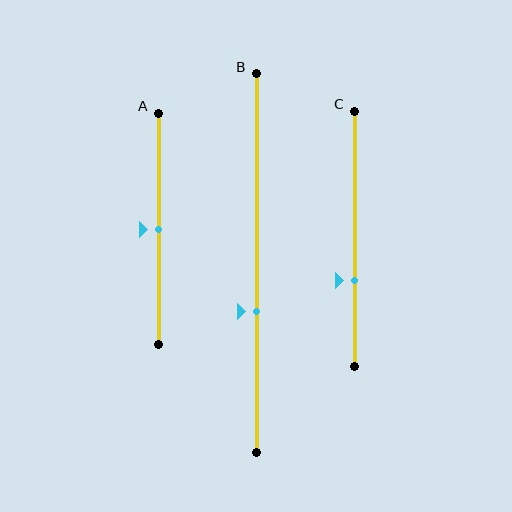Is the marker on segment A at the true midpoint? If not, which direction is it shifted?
Yes, the marker on segment A is at the true midpoint.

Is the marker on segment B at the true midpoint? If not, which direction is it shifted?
No, the marker on segment B is shifted downward by about 13% of the segment length.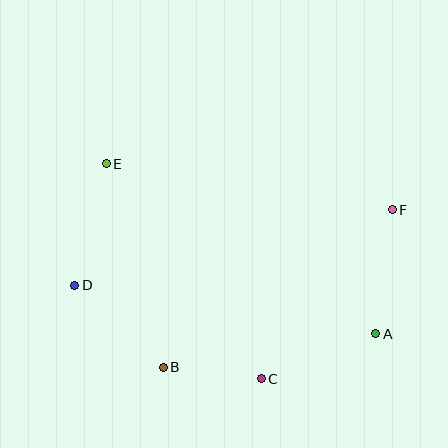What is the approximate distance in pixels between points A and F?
The distance between A and F is approximately 125 pixels.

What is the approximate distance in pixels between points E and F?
The distance between E and F is approximately 290 pixels.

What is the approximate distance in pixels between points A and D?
The distance between A and D is approximately 305 pixels.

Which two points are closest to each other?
Points B and C are closest to each other.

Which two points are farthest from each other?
Points D and F are farthest from each other.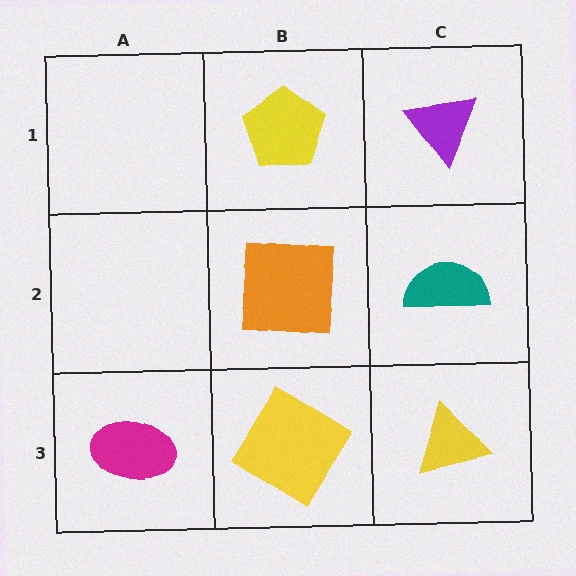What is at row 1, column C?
A purple triangle.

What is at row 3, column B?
A yellow diamond.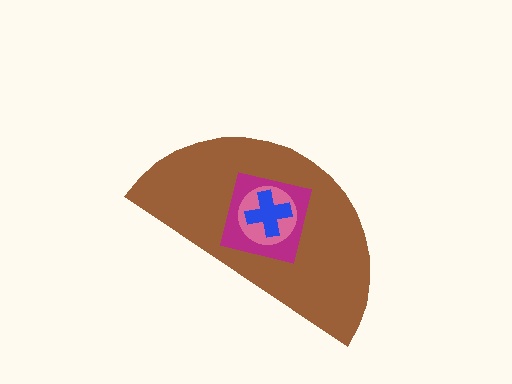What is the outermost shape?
The brown semicircle.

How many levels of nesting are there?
4.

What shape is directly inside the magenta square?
The pink circle.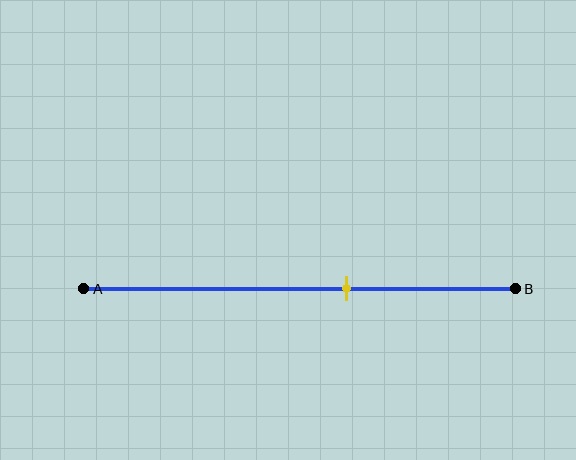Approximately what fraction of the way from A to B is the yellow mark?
The yellow mark is approximately 60% of the way from A to B.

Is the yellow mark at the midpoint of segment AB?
No, the mark is at about 60% from A, not at the 50% midpoint.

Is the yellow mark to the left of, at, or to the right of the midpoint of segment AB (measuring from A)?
The yellow mark is to the right of the midpoint of segment AB.